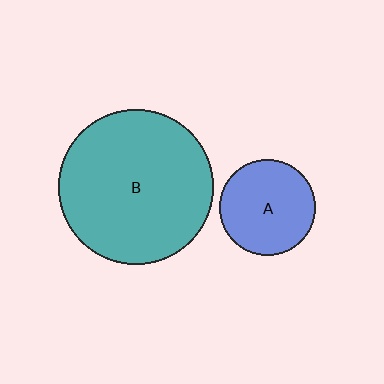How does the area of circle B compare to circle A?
Approximately 2.6 times.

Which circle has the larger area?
Circle B (teal).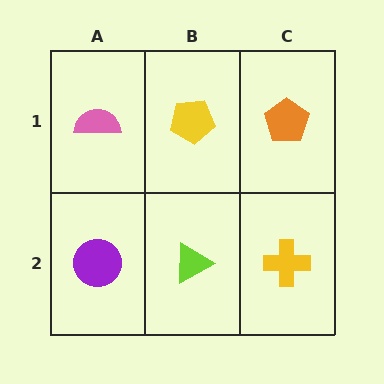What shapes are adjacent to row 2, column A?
A pink semicircle (row 1, column A), a lime triangle (row 2, column B).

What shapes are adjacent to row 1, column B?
A lime triangle (row 2, column B), a pink semicircle (row 1, column A), an orange pentagon (row 1, column C).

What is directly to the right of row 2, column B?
A yellow cross.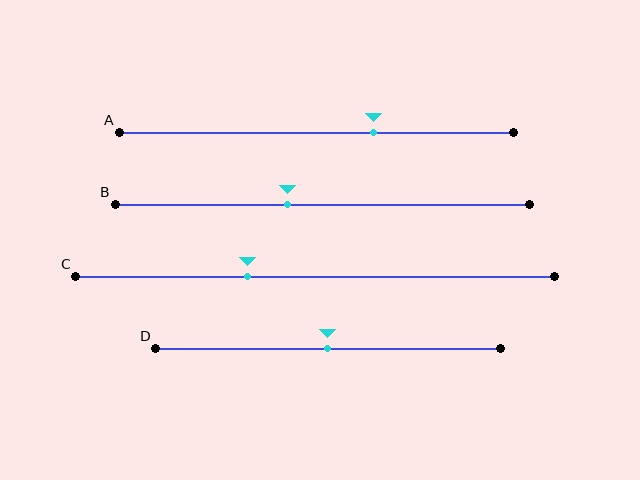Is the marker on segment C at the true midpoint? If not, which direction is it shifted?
No, the marker on segment C is shifted to the left by about 14% of the segment length.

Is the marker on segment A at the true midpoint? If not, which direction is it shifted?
No, the marker on segment A is shifted to the right by about 14% of the segment length.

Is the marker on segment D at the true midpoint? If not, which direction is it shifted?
Yes, the marker on segment D is at the true midpoint.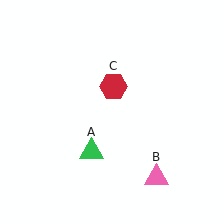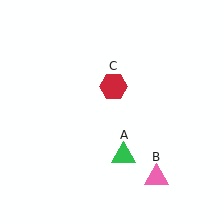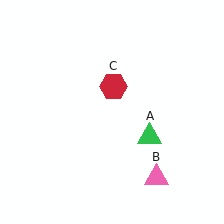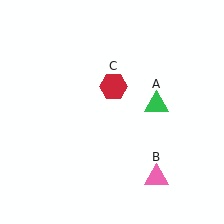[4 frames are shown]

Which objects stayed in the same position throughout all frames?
Pink triangle (object B) and red hexagon (object C) remained stationary.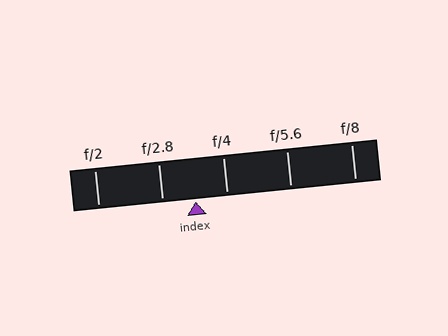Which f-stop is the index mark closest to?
The index mark is closest to f/4.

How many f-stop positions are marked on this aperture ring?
There are 5 f-stop positions marked.